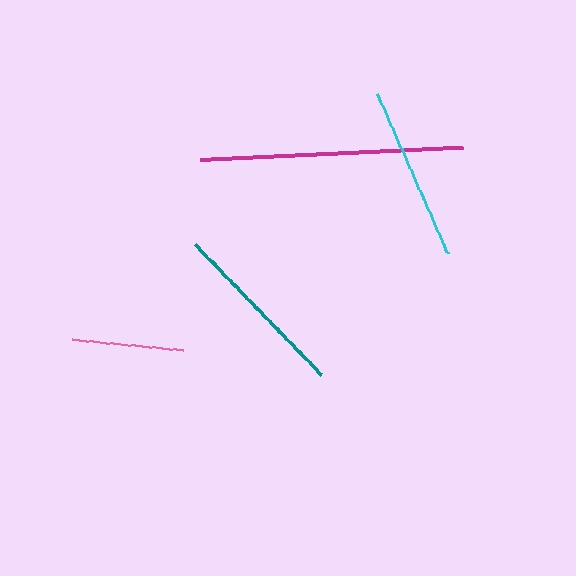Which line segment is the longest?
The magenta line is the longest at approximately 263 pixels.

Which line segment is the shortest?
The pink line is the shortest at approximately 111 pixels.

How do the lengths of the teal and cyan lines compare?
The teal and cyan lines are approximately the same length.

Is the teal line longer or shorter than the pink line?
The teal line is longer than the pink line.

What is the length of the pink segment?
The pink segment is approximately 111 pixels long.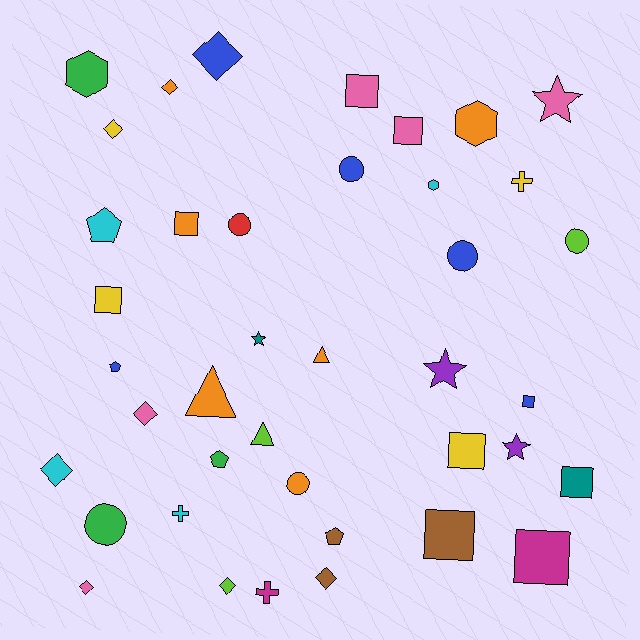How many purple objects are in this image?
There are 2 purple objects.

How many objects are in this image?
There are 40 objects.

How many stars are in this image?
There are 4 stars.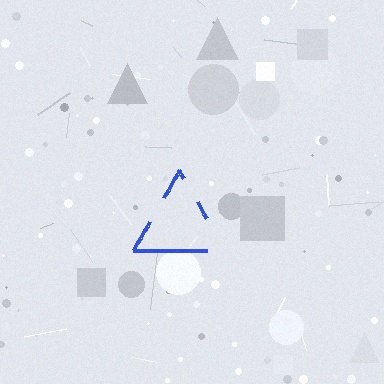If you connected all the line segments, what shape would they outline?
They would outline a triangle.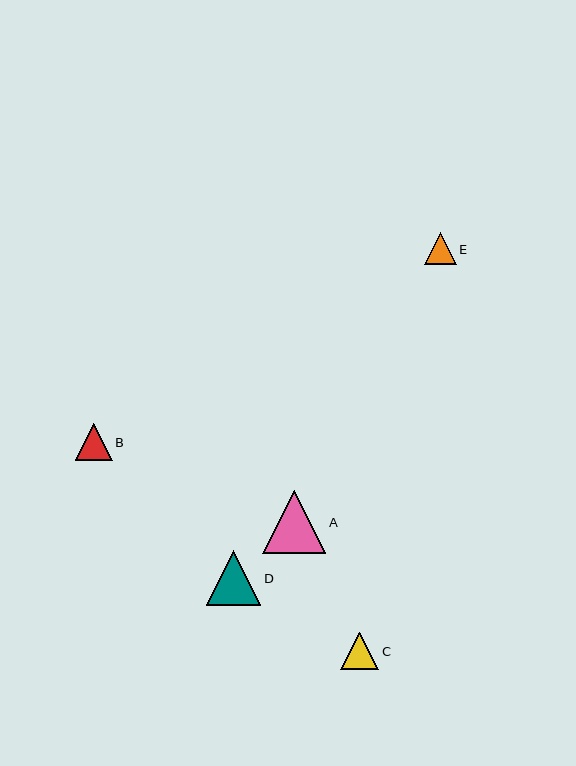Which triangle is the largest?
Triangle A is the largest with a size of approximately 63 pixels.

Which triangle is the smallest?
Triangle E is the smallest with a size of approximately 32 pixels.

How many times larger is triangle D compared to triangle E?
Triangle D is approximately 1.7 times the size of triangle E.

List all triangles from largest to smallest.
From largest to smallest: A, D, C, B, E.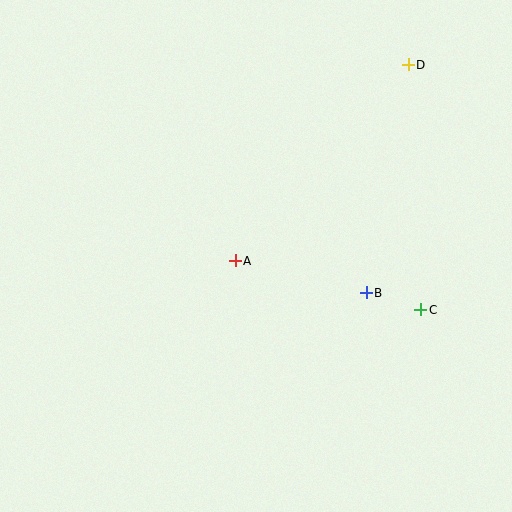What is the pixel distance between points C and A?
The distance between C and A is 192 pixels.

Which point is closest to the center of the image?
Point A at (235, 261) is closest to the center.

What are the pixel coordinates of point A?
Point A is at (235, 261).